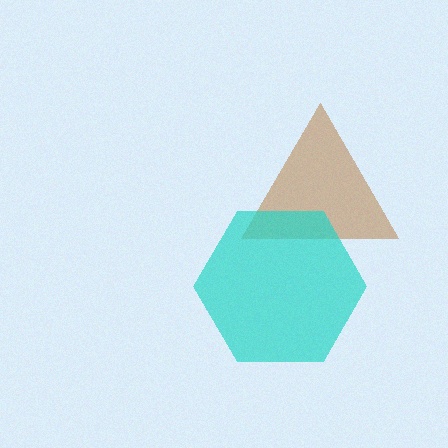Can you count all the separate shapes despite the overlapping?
Yes, there are 2 separate shapes.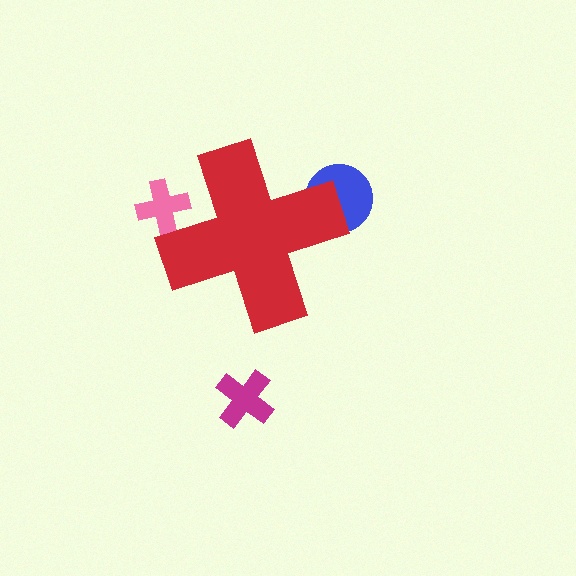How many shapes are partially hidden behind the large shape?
2 shapes are partially hidden.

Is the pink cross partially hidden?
Yes, the pink cross is partially hidden behind the red cross.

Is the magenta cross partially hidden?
No, the magenta cross is fully visible.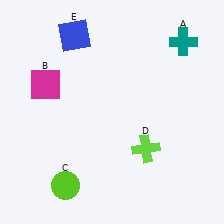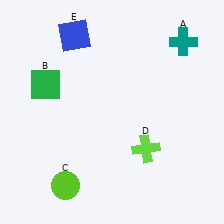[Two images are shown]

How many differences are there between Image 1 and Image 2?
There is 1 difference between the two images.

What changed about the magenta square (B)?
In Image 1, B is magenta. In Image 2, it changed to green.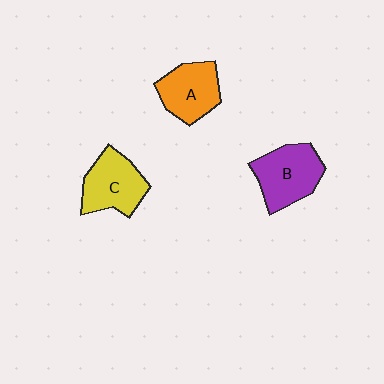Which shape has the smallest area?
Shape A (orange).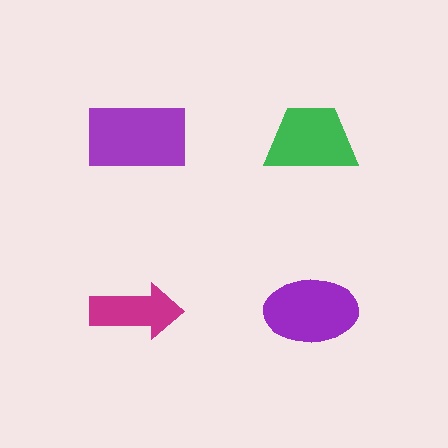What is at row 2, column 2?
A purple ellipse.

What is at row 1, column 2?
A green trapezoid.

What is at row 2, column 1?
A magenta arrow.